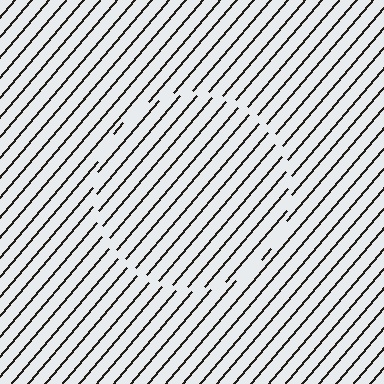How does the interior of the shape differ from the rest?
The interior of the shape contains the same grating, shifted by half a period — the contour is defined by the phase discontinuity where line-ends from the inner and outer gratings abut.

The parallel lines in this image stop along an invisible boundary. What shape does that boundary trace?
An illusory circle. The interior of the shape contains the same grating, shifted by half a period — the contour is defined by the phase discontinuity where line-ends from the inner and outer gratings abut.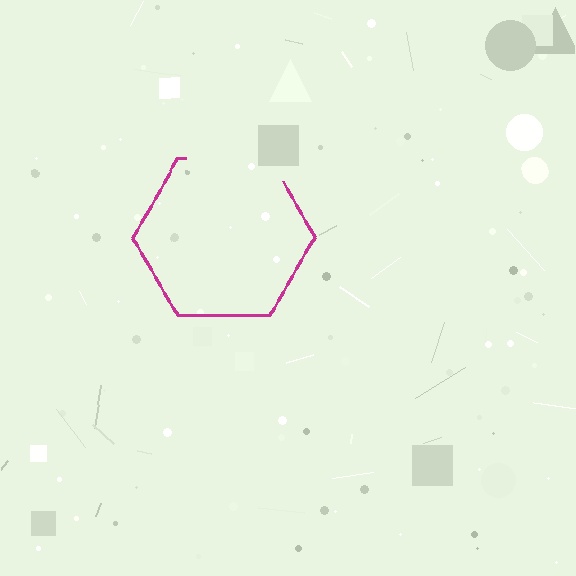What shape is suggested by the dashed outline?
The dashed outline suggests a hexagon.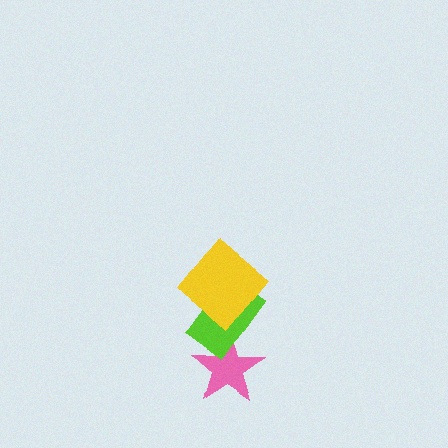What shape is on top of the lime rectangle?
The yellow diamond is on top of the lime rectangle.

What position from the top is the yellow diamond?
The yellow diamond is 1st from the top.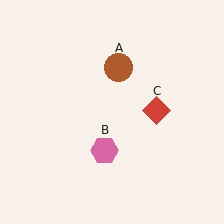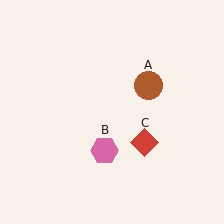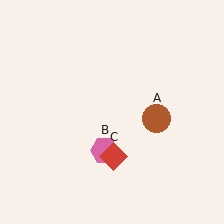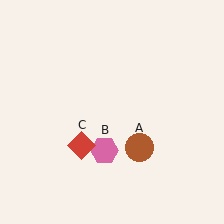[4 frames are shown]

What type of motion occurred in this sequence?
The brown circle (object A), red diamond (object C) rotated clockwise around the center of the scene.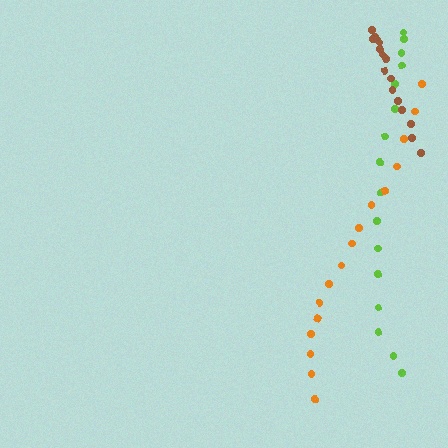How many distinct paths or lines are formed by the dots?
There are 3 distinct paths.